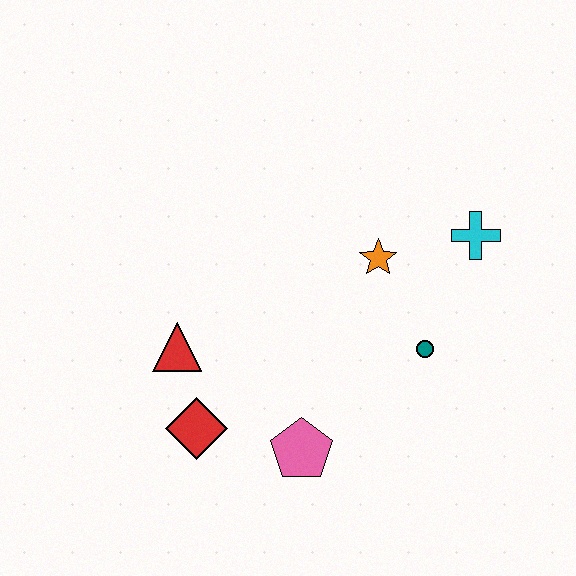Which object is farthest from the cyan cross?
The red diamond is farthest from the cyan cross.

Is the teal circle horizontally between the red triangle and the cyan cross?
Yes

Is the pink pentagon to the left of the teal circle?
Yes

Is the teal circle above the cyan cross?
No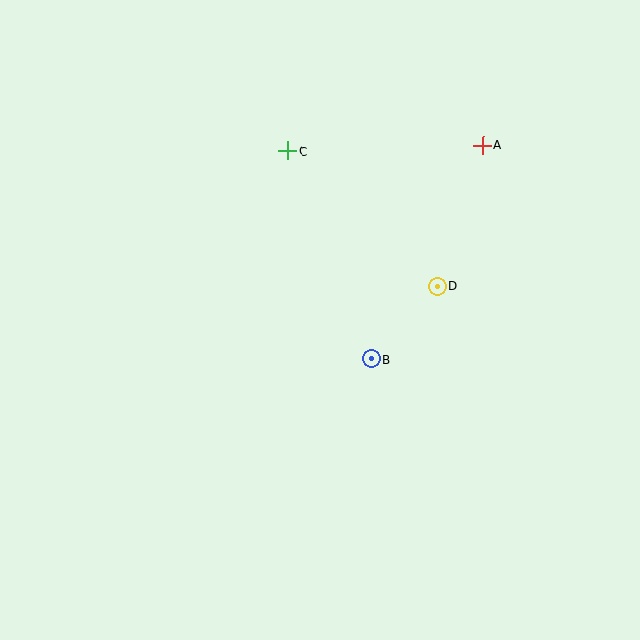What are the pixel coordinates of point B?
Point B is at (371, 359).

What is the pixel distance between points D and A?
The distance between D and A is 148 pixels.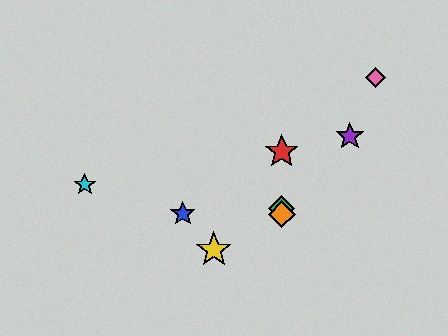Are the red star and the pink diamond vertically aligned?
No, the red star is at x≈282 and the pink diamond is at x≈376.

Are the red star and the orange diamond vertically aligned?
Yes, both are at x≈282.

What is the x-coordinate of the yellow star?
The yellow star is at x≈214.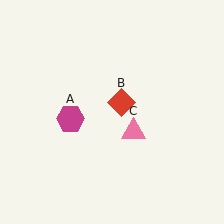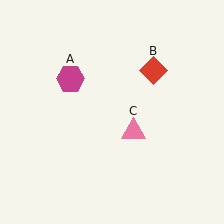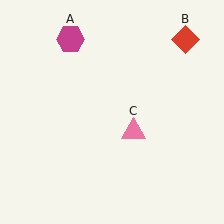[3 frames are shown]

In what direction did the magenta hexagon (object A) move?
The magenta hexagon (object A) moved up.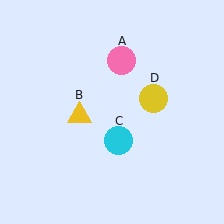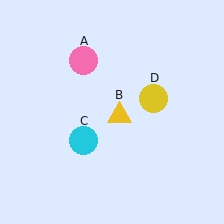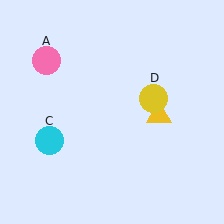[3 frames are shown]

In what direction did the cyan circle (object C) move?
The cyan circle (object C) moved left.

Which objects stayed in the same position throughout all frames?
Yellow circle (object D) remained stationary.